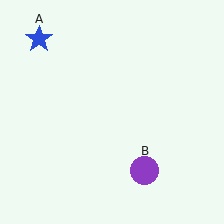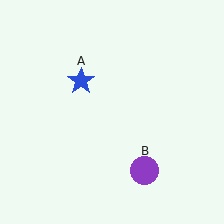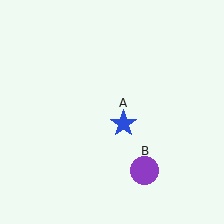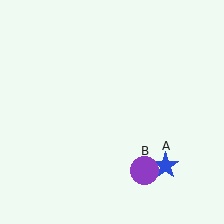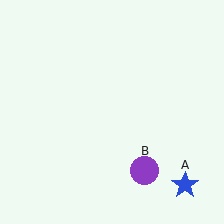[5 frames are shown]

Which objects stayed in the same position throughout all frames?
Purple circle (object B) remained stationary.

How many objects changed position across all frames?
1 object changed position: blue star (object A).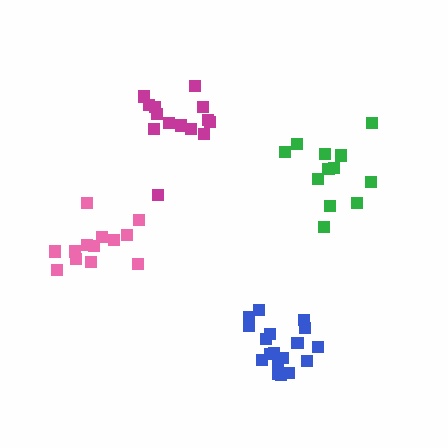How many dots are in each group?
Group 1: 14 dots, Group 2: 13 dots, Group 3: 12 dots, Group 4: 18 dots (57 total).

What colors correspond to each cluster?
The clusters are colored: magenta, pink, green, blue.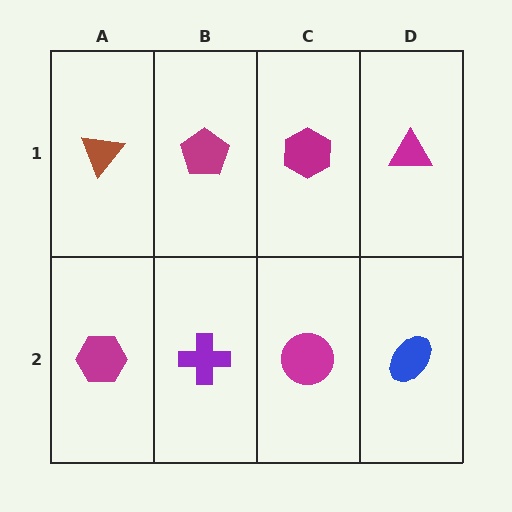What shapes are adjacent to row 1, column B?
A purple cross (row 2, column B), a brown triangle (row 1, column A), a magenta hexagon (row 1, column C).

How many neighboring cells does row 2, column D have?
2.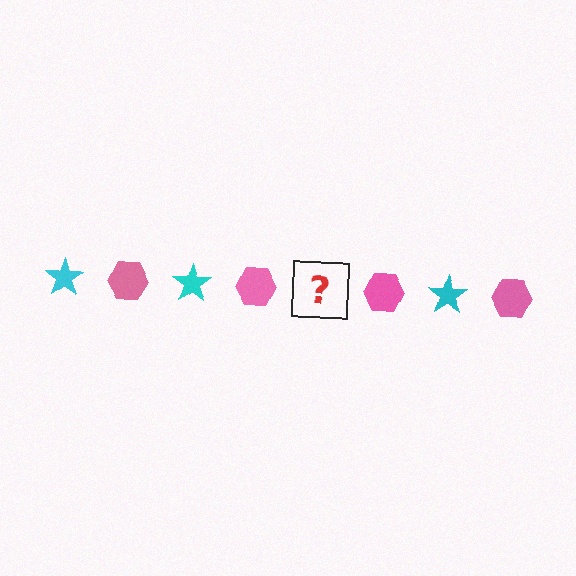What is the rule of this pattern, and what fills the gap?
The rule is that the pattern alternates between cyan star and pink hexagon. The gap should be filled with a cyan star.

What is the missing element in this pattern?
The missing element is a cyan star.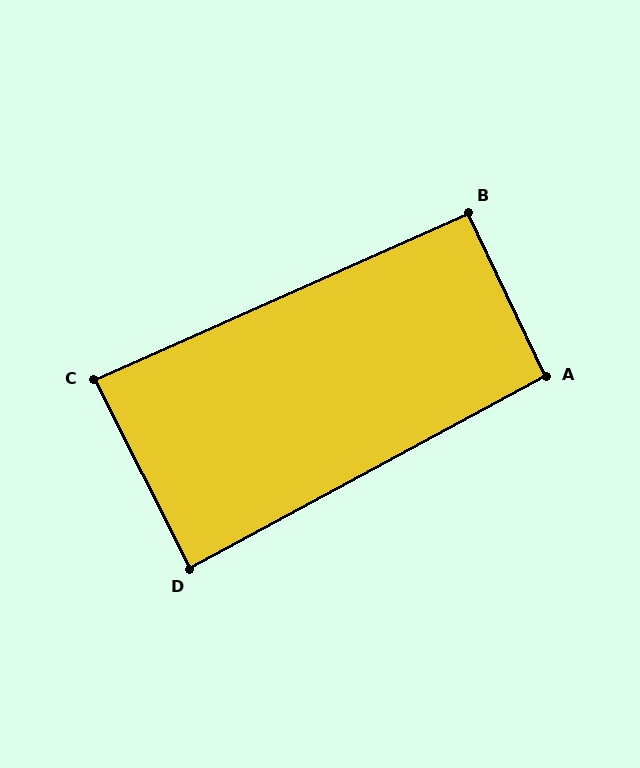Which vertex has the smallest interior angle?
C, at approximately 87 degrees.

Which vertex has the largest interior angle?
A, at approximately 93 degrees.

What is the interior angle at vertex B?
Approximately 92 degrees (approximately right).